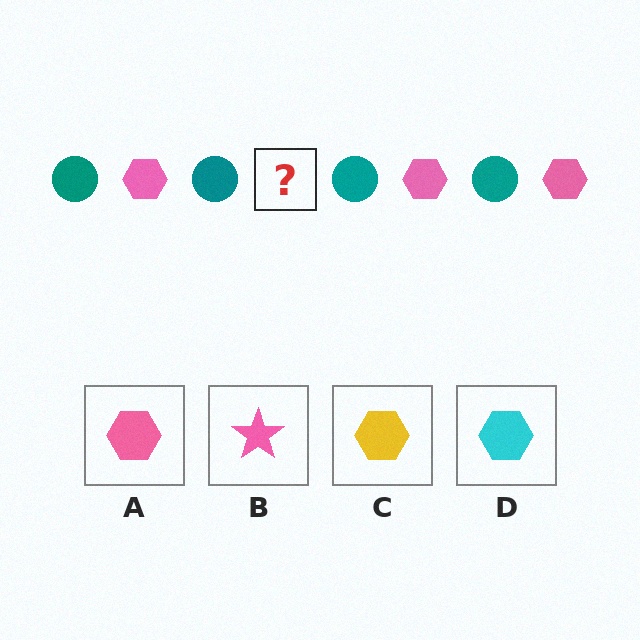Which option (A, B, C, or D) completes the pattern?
A.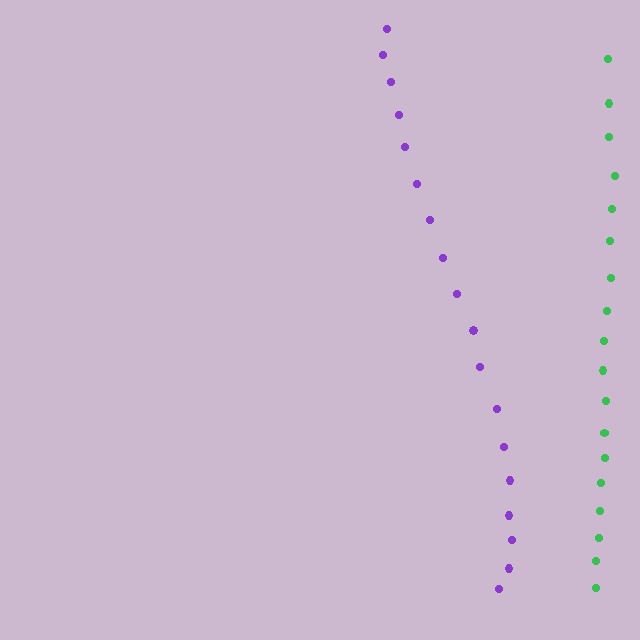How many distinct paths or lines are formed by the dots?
There are 2 distinct paths.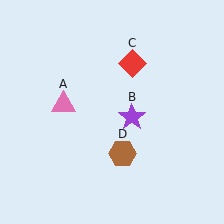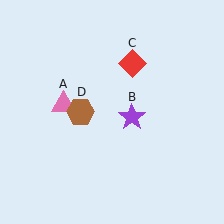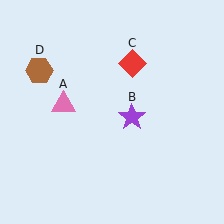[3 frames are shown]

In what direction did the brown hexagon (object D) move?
The brown hexagon (object D) moved up and to the left.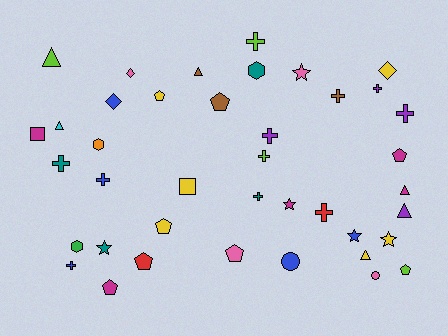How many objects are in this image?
There are 40 objects.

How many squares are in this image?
There are 2 squares.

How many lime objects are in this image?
There are 4 lime objects.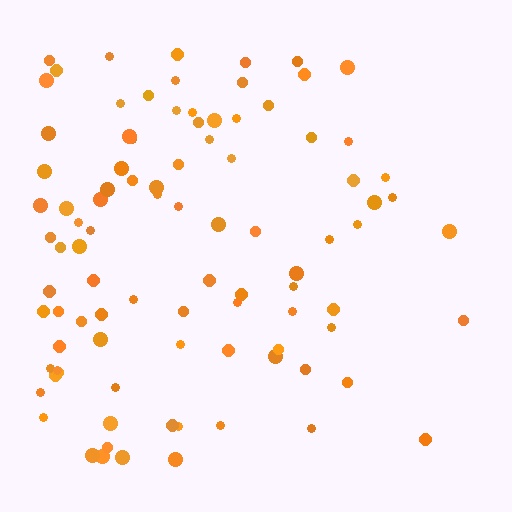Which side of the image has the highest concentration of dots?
The left.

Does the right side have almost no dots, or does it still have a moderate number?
Still a moderate number, just noticeably fewer than the left.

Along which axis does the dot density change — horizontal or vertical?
Horizontal.